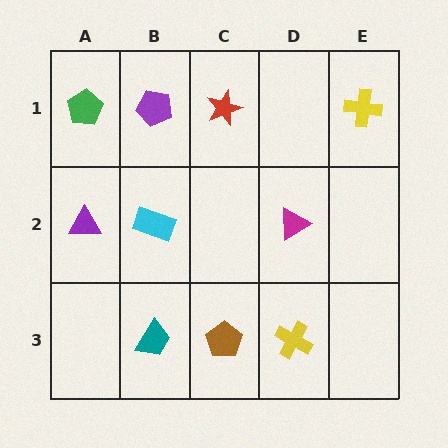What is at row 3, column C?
A brown pentagon.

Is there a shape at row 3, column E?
No, that cell is empty.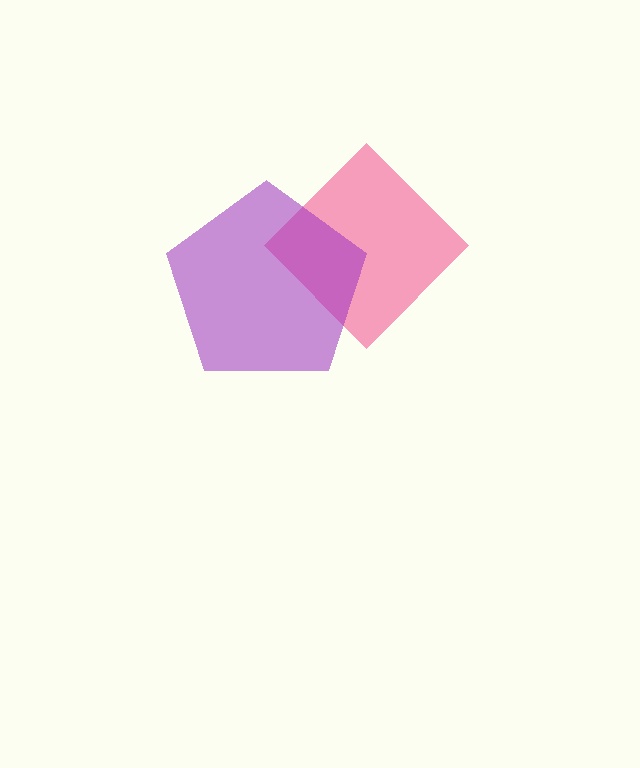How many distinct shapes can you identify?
There are 2 distinct shapes: a pink diamond, a purple pentagon.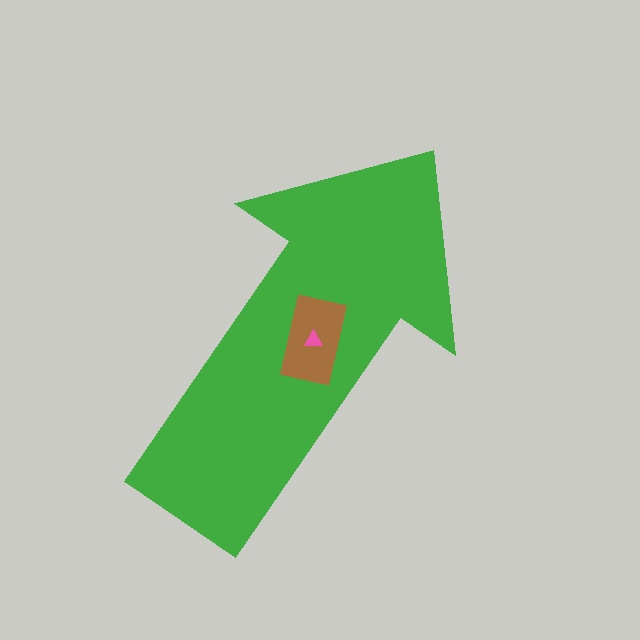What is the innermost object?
The pink triangle.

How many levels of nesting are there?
3.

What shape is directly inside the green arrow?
The brown rectangle.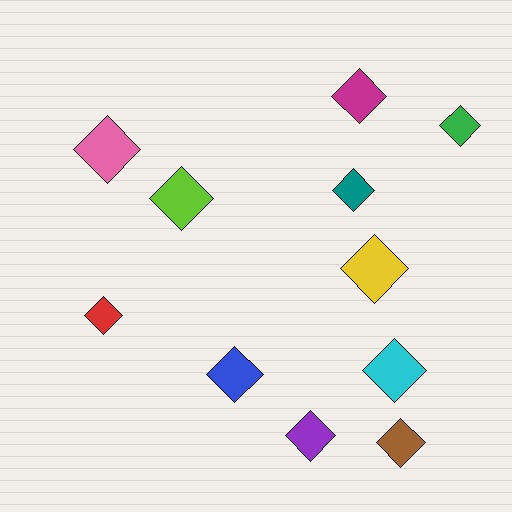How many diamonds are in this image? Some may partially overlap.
There are 11 diamonds.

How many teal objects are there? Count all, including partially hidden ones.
There is 1 teal object.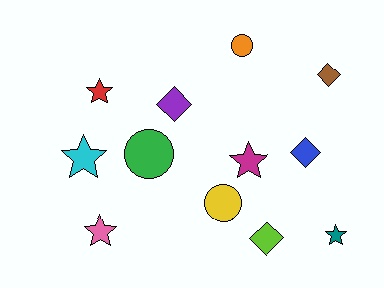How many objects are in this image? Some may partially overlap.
There are 12 objects.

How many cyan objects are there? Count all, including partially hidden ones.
There is 1 cyan object.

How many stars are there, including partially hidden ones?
There are 5 stars.